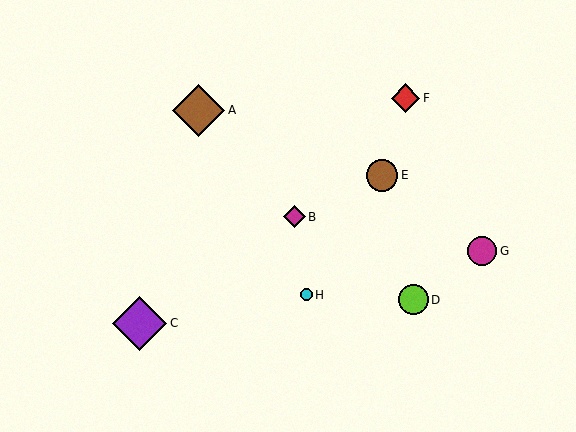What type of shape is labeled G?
Shape G is a magenta circle.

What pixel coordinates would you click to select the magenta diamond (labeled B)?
Click at (294, 217) to select the magenta diamond B.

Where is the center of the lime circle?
The center of the lime circle is at (413, 300).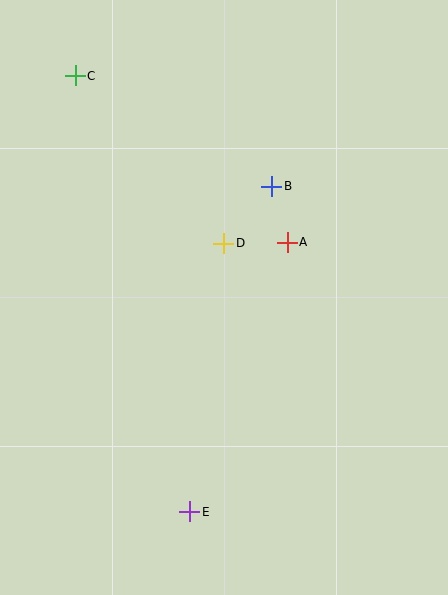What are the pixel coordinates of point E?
Point E is at (190, 512).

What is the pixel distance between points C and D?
The distance between C and D is 224 pixels.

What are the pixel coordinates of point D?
Point D is at (224, 243).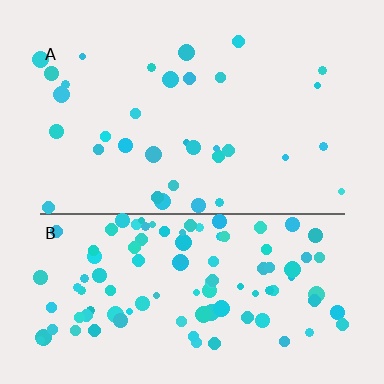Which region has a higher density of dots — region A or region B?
B (the bottom).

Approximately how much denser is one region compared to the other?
Approximately 3.1× — region B over region A.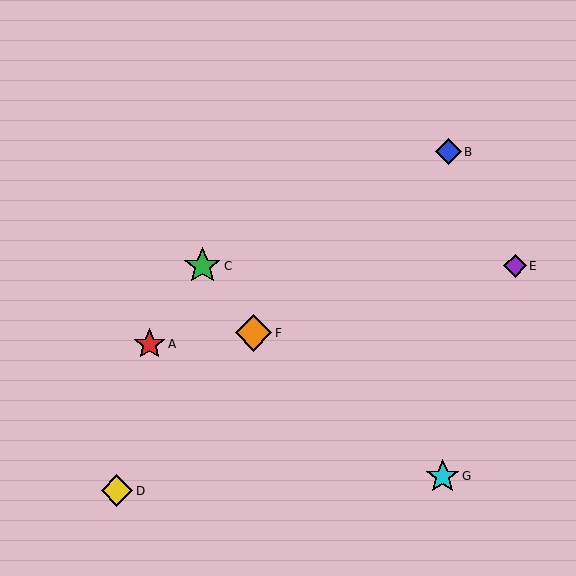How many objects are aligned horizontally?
2 objects (C, E) are aligned horizontally.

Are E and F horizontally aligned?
No, E is at y≈266 and F is at y≈333.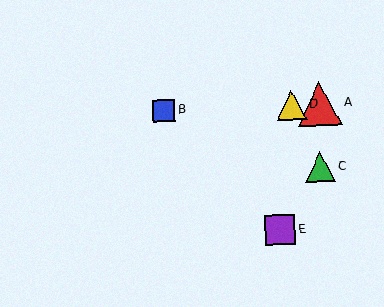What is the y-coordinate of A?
Object A is at y≈104.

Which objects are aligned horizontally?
Objects A, B, D are aligned horizontally.